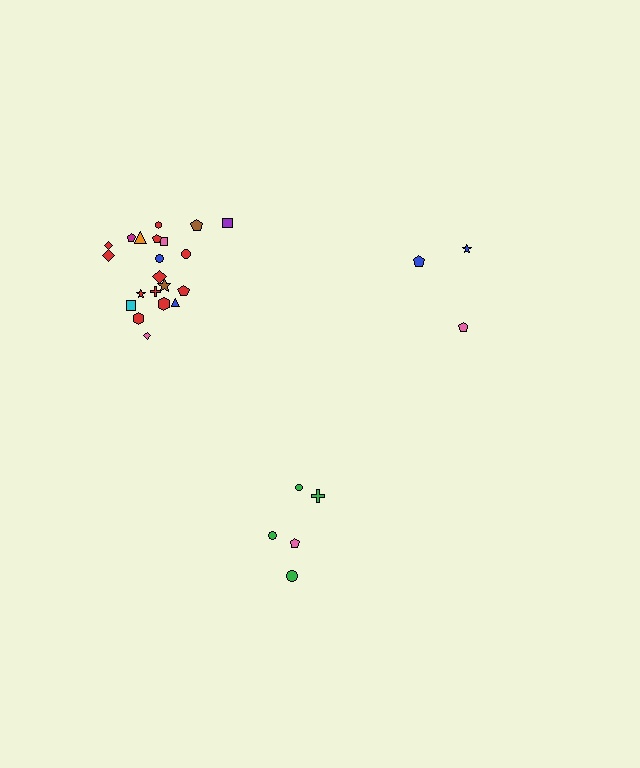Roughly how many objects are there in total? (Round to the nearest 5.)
Roughly 30 objects in total.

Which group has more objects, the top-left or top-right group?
The top-left group.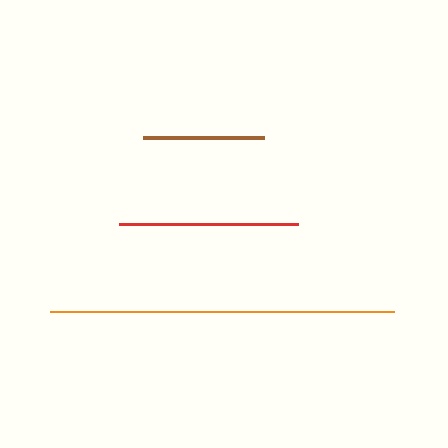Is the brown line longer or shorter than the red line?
The red line is longer than the brown line.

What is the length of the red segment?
The red segment is approximately 179 pixels long.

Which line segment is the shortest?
The brown line is the shortest at approximately 121 pixels.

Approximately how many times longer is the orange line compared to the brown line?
The orange line is approximately 2.9 times the length of the brown line.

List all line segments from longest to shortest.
From longest to shortest: orange, red, brown.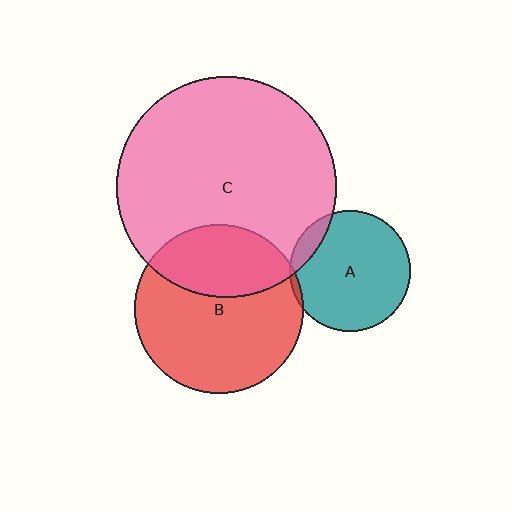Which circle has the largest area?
Circle C (pink).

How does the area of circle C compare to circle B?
Approximately 1.7 times.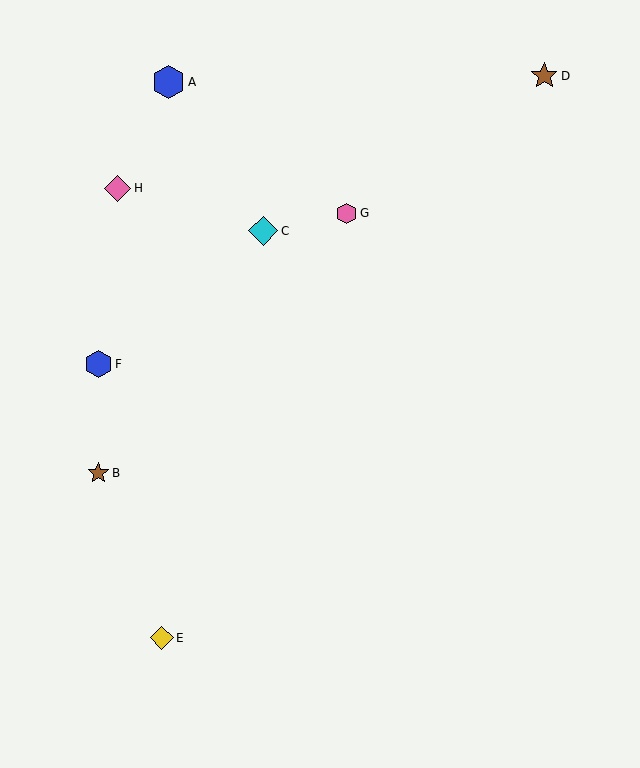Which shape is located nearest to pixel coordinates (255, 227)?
The cyan diamond (labeled C) at (263, 231) is nearest to that location.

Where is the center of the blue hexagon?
The center of the blue hexagon is at (168, 82).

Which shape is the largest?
The blue hexagon (labeled A) is the largest.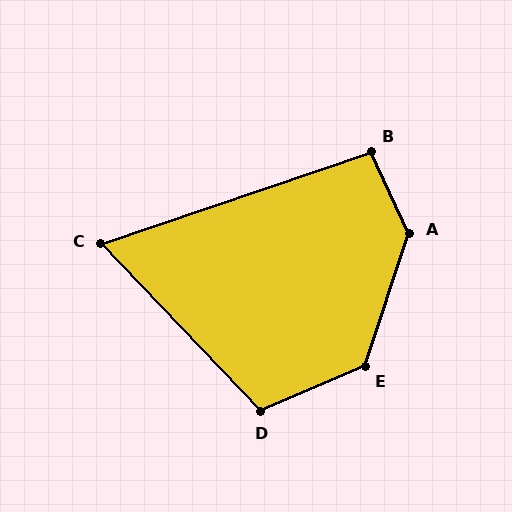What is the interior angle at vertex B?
Approximately 97 degrees (obtuse).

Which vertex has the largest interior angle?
A, at approximately 136 degrees.